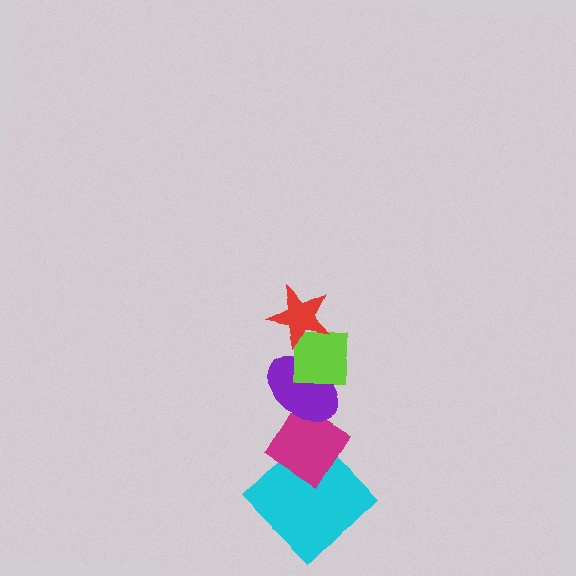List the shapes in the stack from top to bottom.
From top to bottom: the red star, the lime square, the purple ellipse, the magenta diamond, the cyan diamond.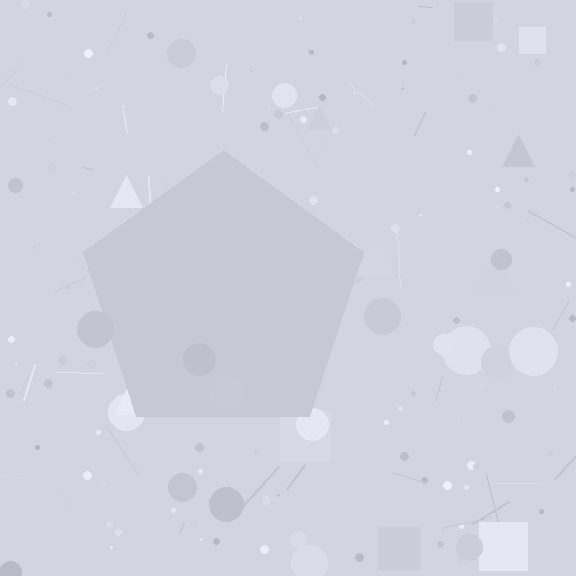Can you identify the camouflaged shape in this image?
The camouflaged shape is a pentagon.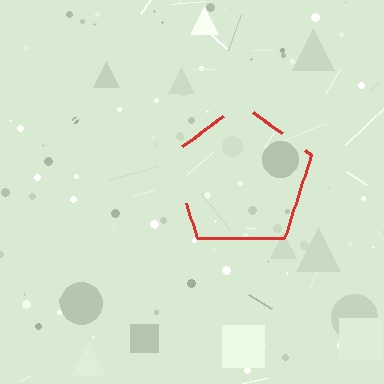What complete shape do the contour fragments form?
The contour fragments form a pentagon.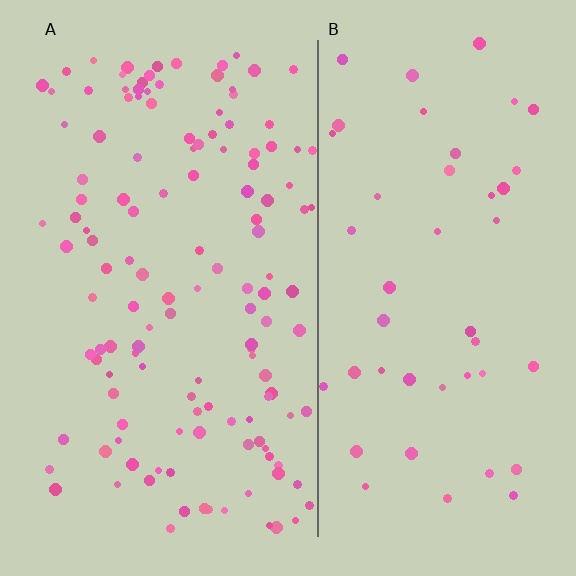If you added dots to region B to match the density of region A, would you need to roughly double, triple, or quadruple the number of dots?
Approximately triple.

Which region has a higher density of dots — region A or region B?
A (the left).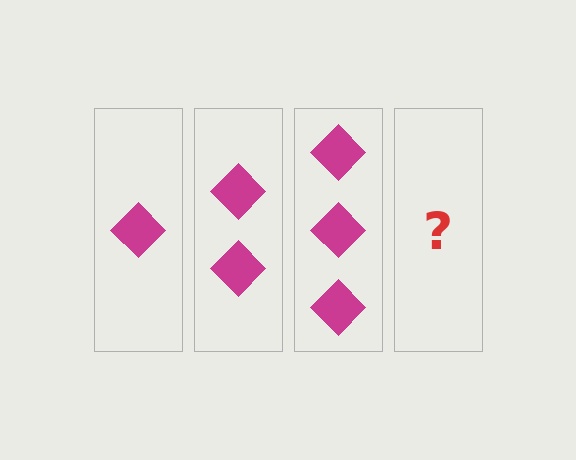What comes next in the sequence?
The next element should be 4 diamonds.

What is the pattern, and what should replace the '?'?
The pattern is that each step adds one more diamond. The '?' should be 4 diamonds.